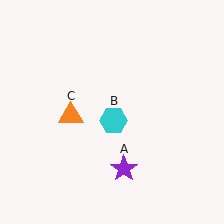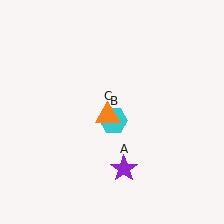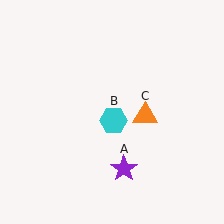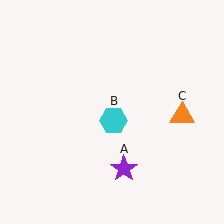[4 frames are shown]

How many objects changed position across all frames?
1 object changed position: orange triangle (object C).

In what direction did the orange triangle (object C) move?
The orange triangle (object C) moved right.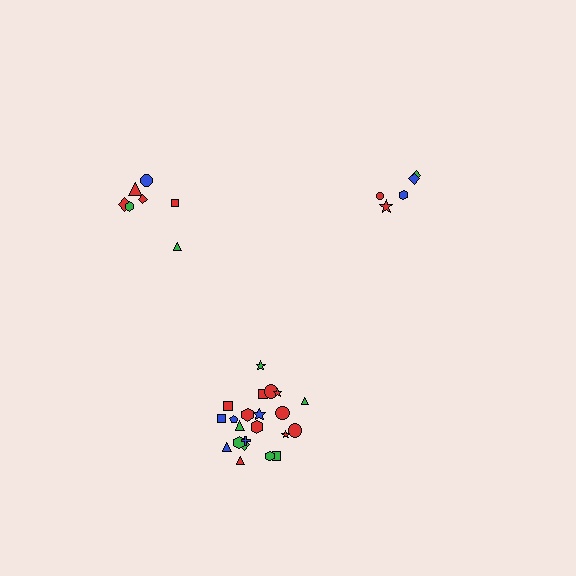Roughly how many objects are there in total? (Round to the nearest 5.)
Roughly 35 objects in total.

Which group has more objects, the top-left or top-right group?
The top-left group.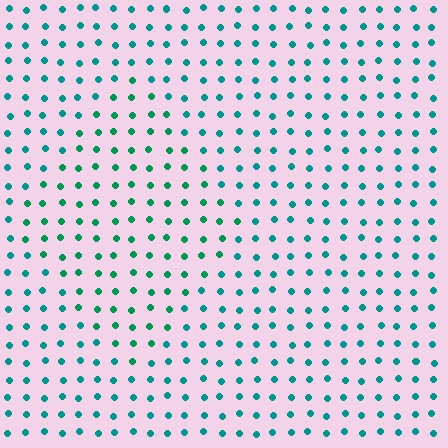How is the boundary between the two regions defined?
The boundary is defined purely by a slight shift in hue (about 23 degrees). Spacing, size, and orientation are identical on both sides.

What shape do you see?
I see a diamond.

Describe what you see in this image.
The image is filled with small teal elements in a uniform arrangement. A diamond-shaped region is visible where the elements are tinted to a slightly different hue, forming a subtle color boundary.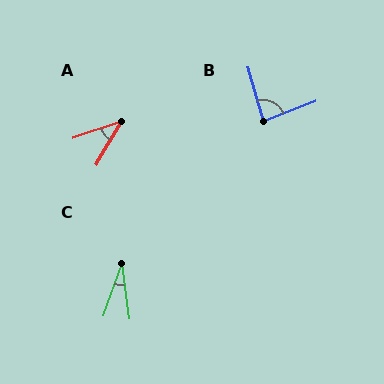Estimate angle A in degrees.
Approximately 40 degrees.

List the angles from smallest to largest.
C (27°), A (40°), B (84°).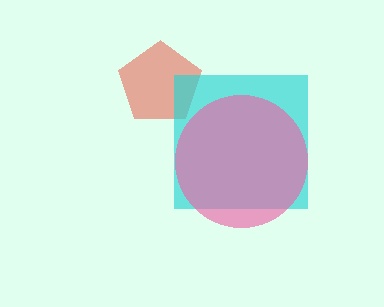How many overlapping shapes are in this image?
There are 3 overlapping shapes in the image.